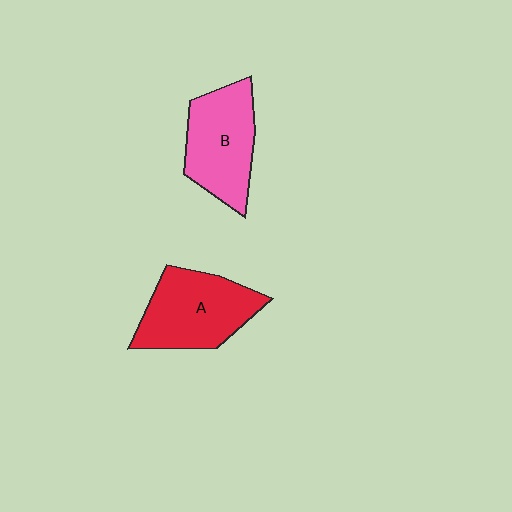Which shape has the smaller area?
Shape B (pink).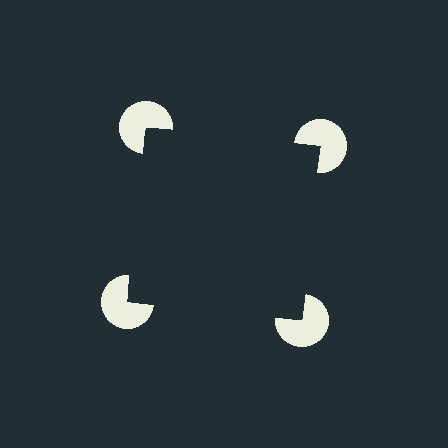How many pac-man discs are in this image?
There are 4 — one at each vertex of the illusory square.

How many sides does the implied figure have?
4 sides.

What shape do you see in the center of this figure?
An illusory square — its edges are inferred from the aligned wedge cuts in the pac-man discs, not physically drawn.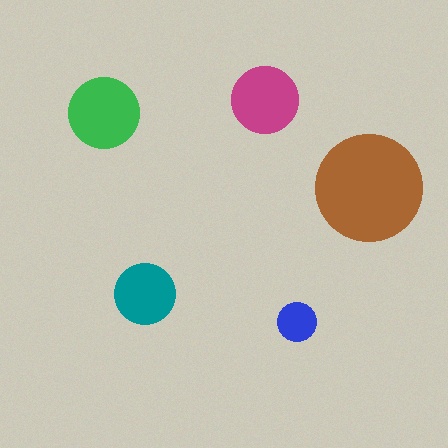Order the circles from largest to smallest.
the brown one, the green one, the magenta one, the teal one, the blue one.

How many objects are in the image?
There are 5 objects in the image.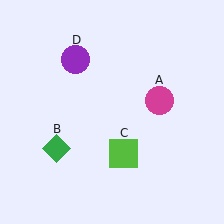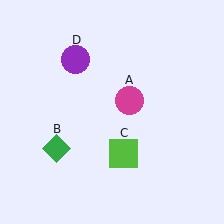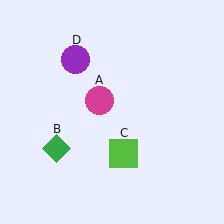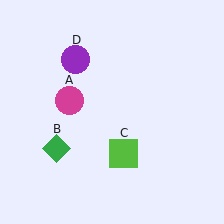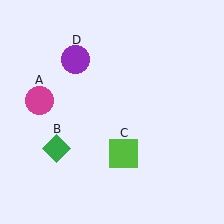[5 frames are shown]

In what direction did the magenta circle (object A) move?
The magenta circle (object A) moved left.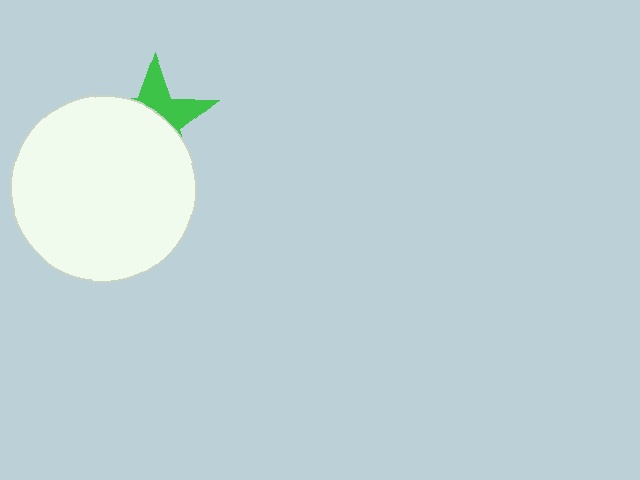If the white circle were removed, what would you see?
You would see the complete green star.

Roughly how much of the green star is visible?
A small part of it is visible (roughly 37%).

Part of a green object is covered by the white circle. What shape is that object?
It is a star.